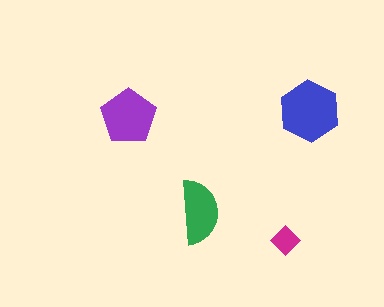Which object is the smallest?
The magenta diamond.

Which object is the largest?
The blue hexagon.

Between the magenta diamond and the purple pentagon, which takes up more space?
The purple pentagon.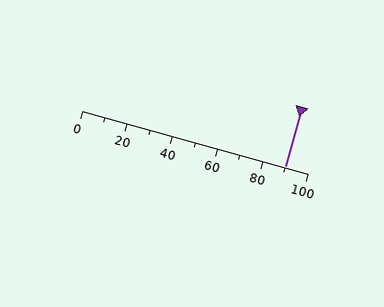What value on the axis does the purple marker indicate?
The marker indicates approximately 90.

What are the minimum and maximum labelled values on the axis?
The axis runs from 0 to 100.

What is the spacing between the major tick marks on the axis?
The major ticks are spaced 20 apart.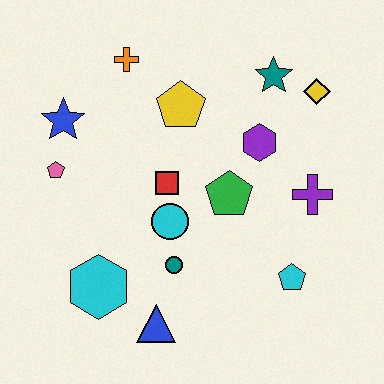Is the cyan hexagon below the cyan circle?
Yes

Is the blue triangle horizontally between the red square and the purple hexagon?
No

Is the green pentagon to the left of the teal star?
Yes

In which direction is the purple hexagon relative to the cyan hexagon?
The purple hexagon is to the right of the cyan hexagon.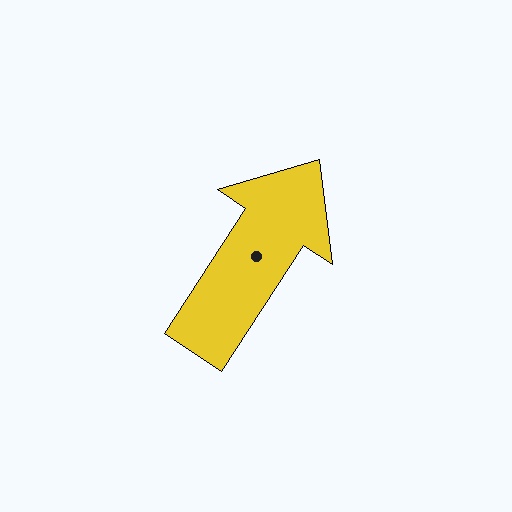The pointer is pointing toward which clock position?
Roughly 1 o'clock.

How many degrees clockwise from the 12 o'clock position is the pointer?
Approximately 33 degrees.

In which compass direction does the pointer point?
Northeast.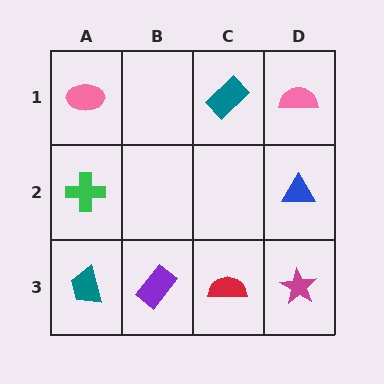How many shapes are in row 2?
2 shapes.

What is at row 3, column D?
A magenta star.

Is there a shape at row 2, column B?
No, that cell is empty.